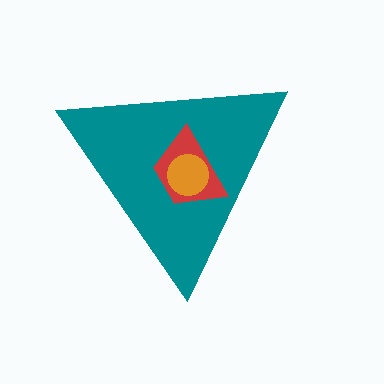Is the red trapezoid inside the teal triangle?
Yes.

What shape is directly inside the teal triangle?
The red trapezoid.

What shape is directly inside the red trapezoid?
The orange circle.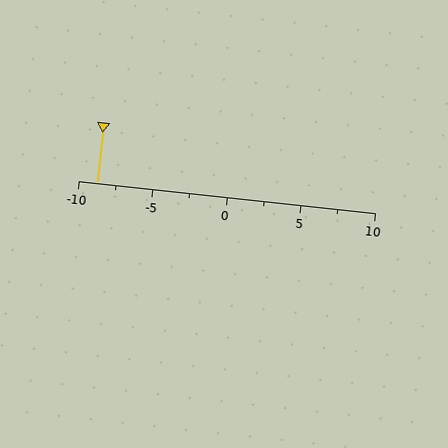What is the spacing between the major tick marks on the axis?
The major ticks are spaced 5 apart.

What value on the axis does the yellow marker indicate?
The marker indicates approximately -8.8.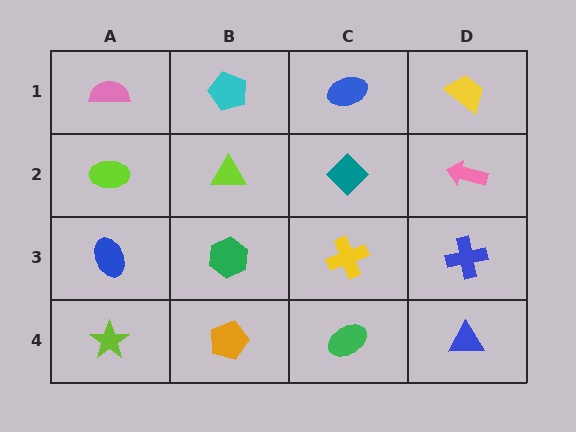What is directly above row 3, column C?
A teal diamond.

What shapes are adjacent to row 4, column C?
A yellow cross (row 3, column C), an orange pentagon (row 4, column B), a blue triangle (row 4, column D).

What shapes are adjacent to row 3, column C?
A teal diamond (row 2, column C), a green ellipse (row 4, column C), a green hexagon (row 3, column B), a blue cross (row 3, column D).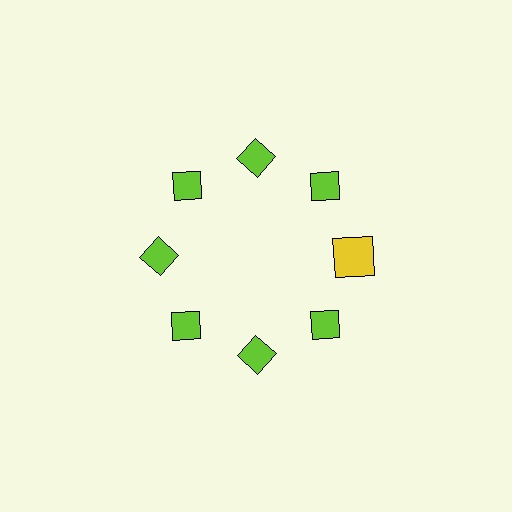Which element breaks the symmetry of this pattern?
The yellow square at roughly the 3 o'clock position breaks the symmetry. All other shapes are lime diamonds.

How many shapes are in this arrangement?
There are 8 shapes arranged in a ring pattern.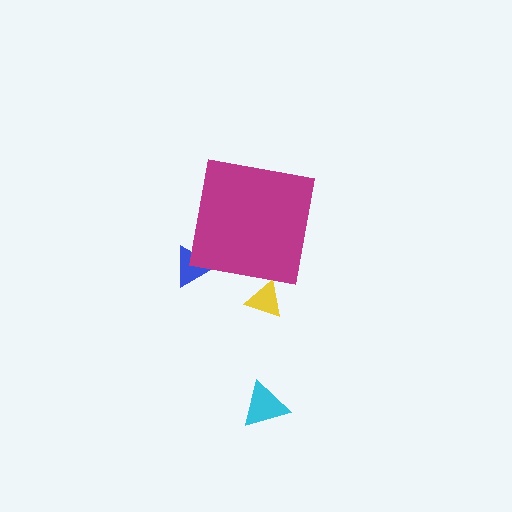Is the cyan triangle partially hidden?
No, the cyan triangle is fully visible.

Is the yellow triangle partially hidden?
Yes, the yellow triangle is partially hidden behind the magenta square.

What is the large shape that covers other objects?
A magenta square.